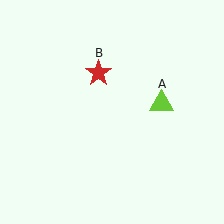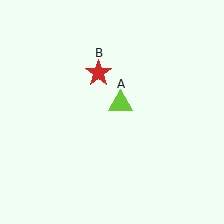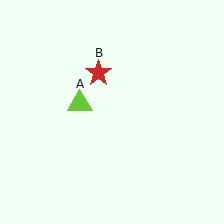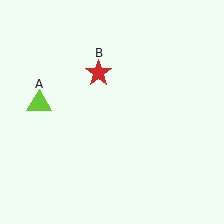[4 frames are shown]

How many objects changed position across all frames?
1 object changed position: lime triangle (object A).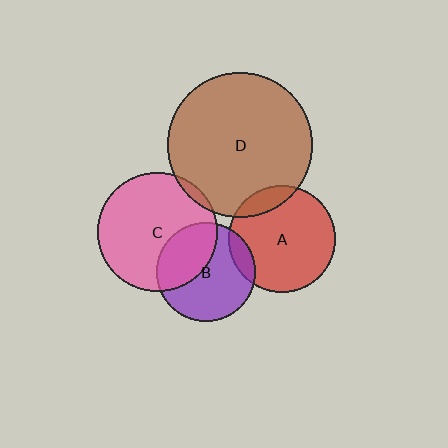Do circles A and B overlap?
Yes.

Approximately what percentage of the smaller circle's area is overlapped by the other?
Approximately 10%.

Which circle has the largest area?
Circle D (brown).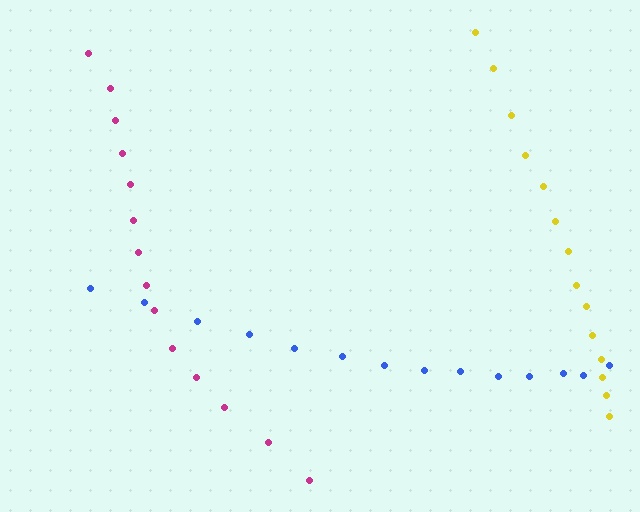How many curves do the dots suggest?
There are 3 distinct paths.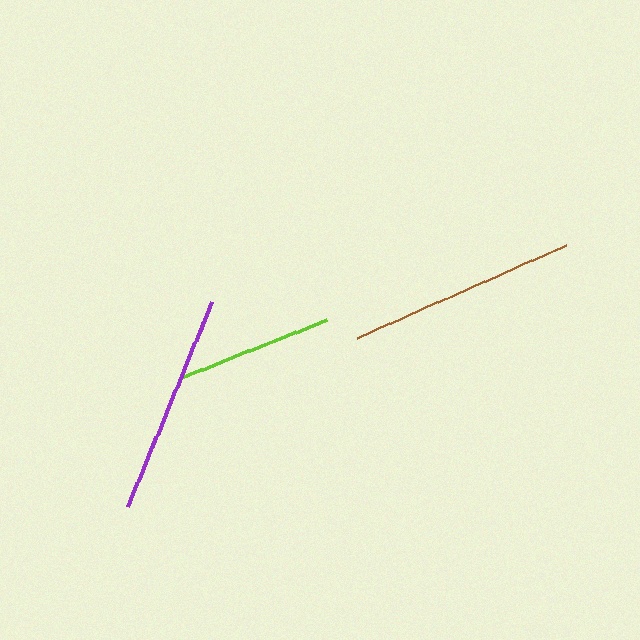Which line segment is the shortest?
The lime line is the shortest at approximately 156 pixels.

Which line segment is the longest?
The brown line is the longest at approximately 229 pixels.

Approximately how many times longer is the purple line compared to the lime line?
The purple line is approximately 1.4 times the length of the lime line.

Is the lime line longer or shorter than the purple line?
The purple line is longer than the lime line.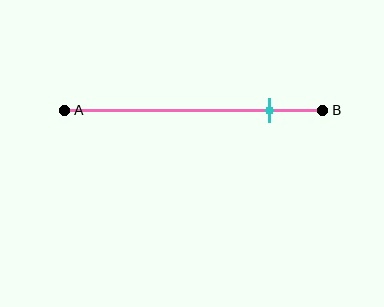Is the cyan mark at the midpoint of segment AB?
No, the mark is at about 80% from A, not at the 50% midpoint.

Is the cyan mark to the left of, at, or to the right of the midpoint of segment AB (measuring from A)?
The cyan mark is to the right of the midpoint of segment AB.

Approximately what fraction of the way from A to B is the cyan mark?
The cyan mark is approximately 80% of the way from A to B.